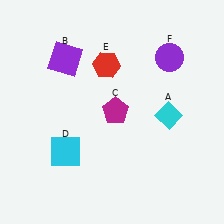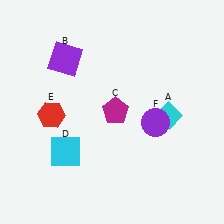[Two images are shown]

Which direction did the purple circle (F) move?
The purple circle (F) moved down.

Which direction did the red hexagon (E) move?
The red hexagon (E) moved left.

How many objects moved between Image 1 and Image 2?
2 objects moved between the two images.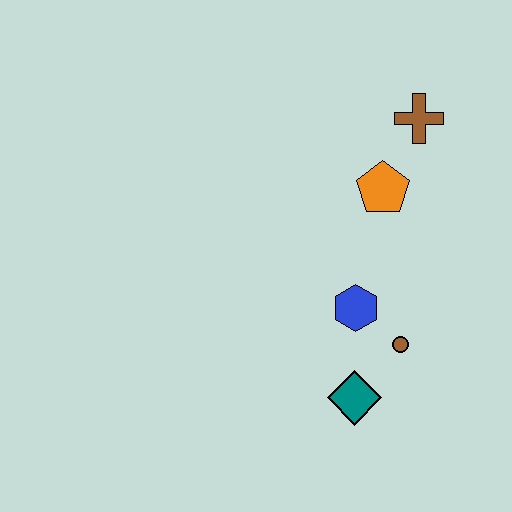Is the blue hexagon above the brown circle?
Yes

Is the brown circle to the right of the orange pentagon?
Yes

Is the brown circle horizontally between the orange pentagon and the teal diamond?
No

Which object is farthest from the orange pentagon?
The teal diamond is farthest from the orange pentagon.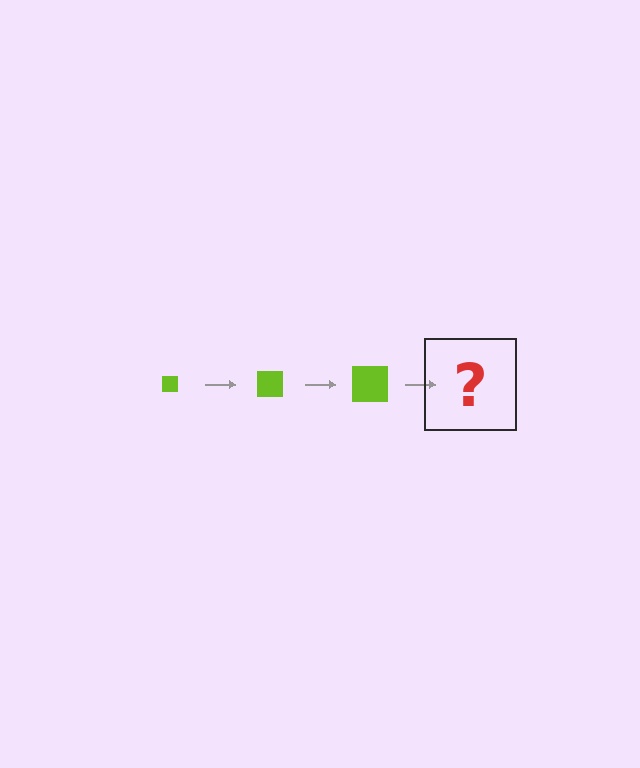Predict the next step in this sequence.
The next step is a lime square, larger than the previous one.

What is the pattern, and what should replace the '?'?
The pattern is that the square gets progressively larger each step. The '?' should be a lime square, larger than the previous one.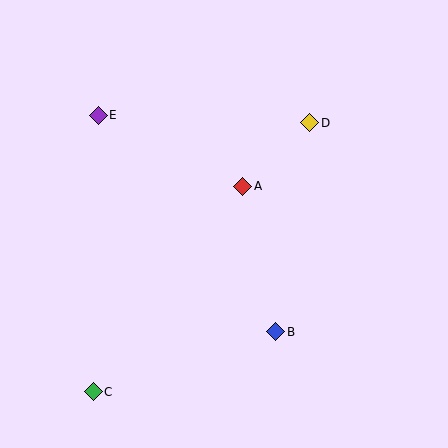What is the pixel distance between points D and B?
The distance between D and B is 212 pixels.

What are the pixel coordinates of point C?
Point C is at (93, 392).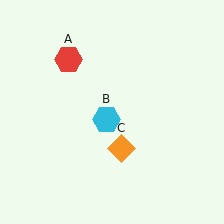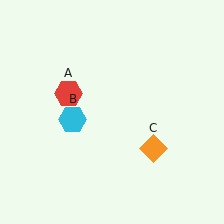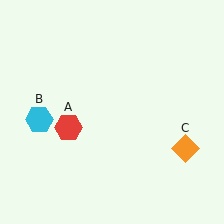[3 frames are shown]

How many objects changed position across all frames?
3 objects changed position: red hexagon (object A), cyan hexagon (object B), orange diamond (object C).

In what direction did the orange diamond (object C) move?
The orange diamond (object C) moved right.